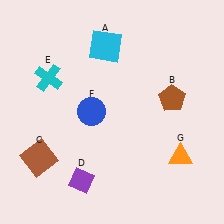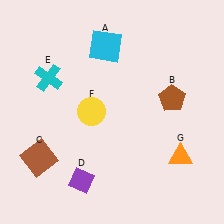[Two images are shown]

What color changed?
The circle (F) changed from blue in Image 1 to yellow in Image 2.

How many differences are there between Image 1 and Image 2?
There is 1 difference between the two images.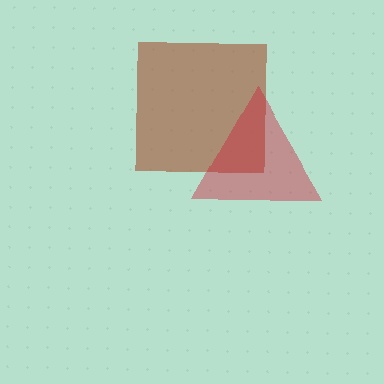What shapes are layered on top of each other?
The layered shapes are: a brown square, a red triangle.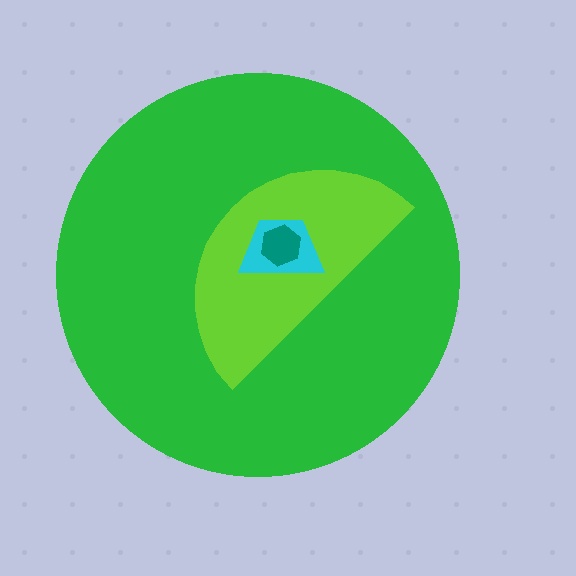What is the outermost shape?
The green circle.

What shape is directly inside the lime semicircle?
The cyan trapezoid.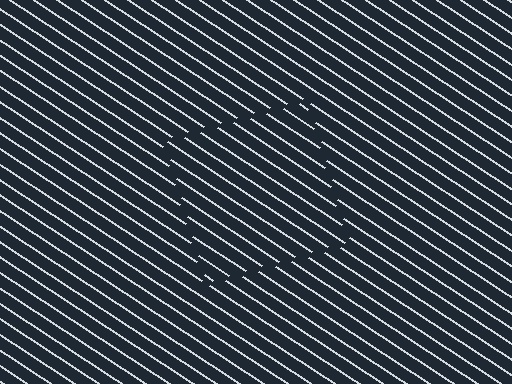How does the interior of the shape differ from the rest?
The interior of the shape contains the same grating, shifted by half a period — the contour is defined by the phase discontinuity where line-ends from the inner and outer gratings abut.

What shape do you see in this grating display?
An illusory square. The interior of the shape contains the same grating, shifted by half a period — the contour is defined by the phase discontinuity where line-ends from the inner and outer gratings abut.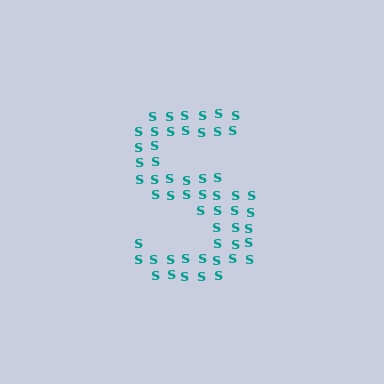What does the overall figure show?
The overall figure shows the letter S.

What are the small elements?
The small elements are letter S's.